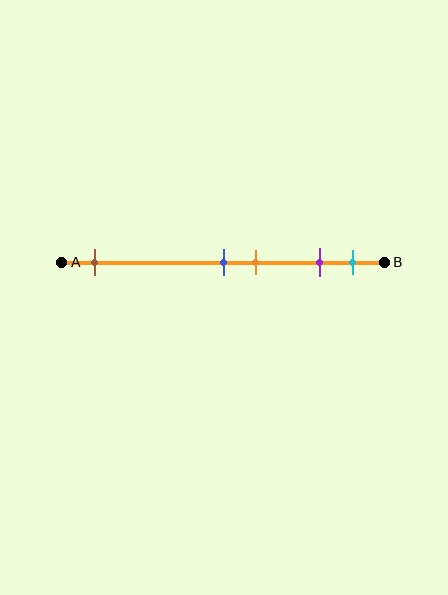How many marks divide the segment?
There are 5 marks dividing the segment.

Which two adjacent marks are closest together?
The blue and orange marks are the closest adjacent pair.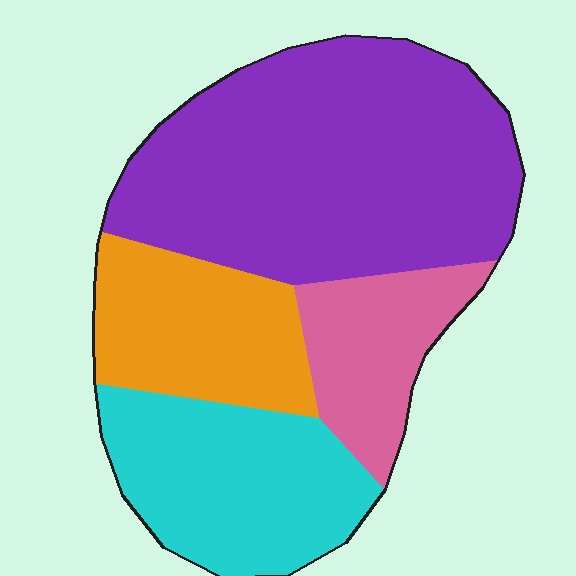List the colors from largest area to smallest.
From largest to smallest: purple, cyan, orange, pink.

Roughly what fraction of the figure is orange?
Orange takes up about one sixth (1/6) of the figure.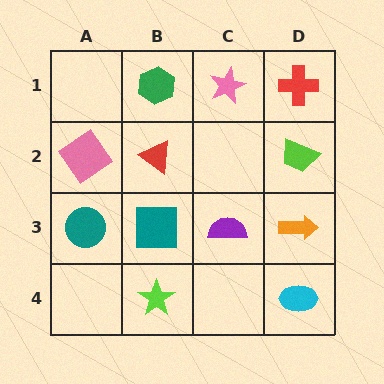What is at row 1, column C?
A pink star.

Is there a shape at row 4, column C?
No, that cell is empty.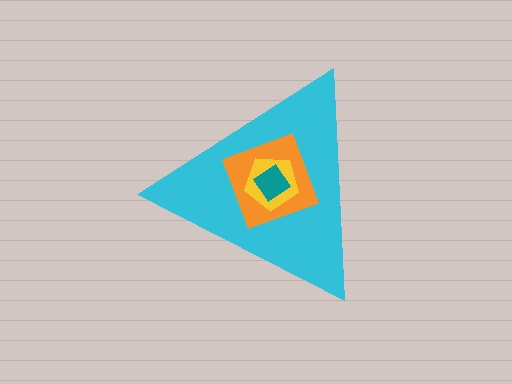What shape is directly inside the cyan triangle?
The orange square.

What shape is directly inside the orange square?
The yellow pentagon.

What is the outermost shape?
The cyan triangle.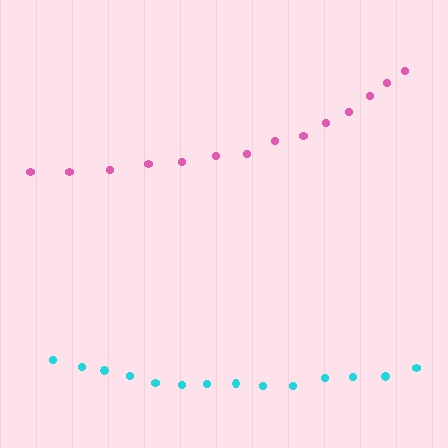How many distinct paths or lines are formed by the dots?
There are 2 distinct paths.